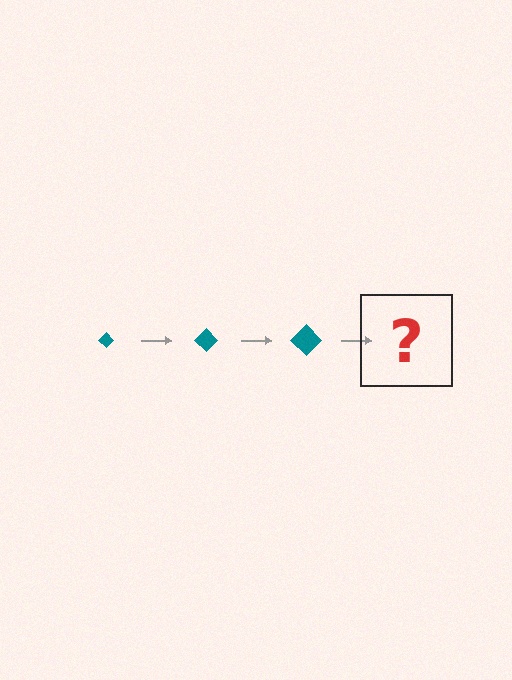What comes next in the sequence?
The next element should be a teal diamond, larger than the previous one.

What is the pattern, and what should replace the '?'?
The pattern is that the diamond gets progressively larger each step. The '?' should be a teal diamond, larger than the previous one.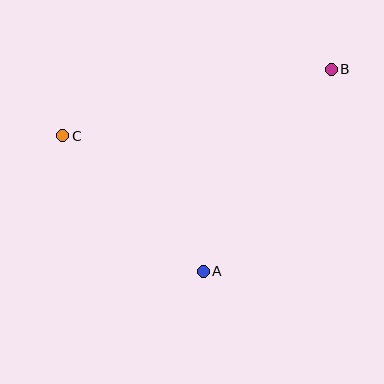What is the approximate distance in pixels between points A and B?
The distance between A and B is approximately 239 pixels.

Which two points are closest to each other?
Points A and C are closest to each other.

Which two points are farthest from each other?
Points B and C are farthest from each other.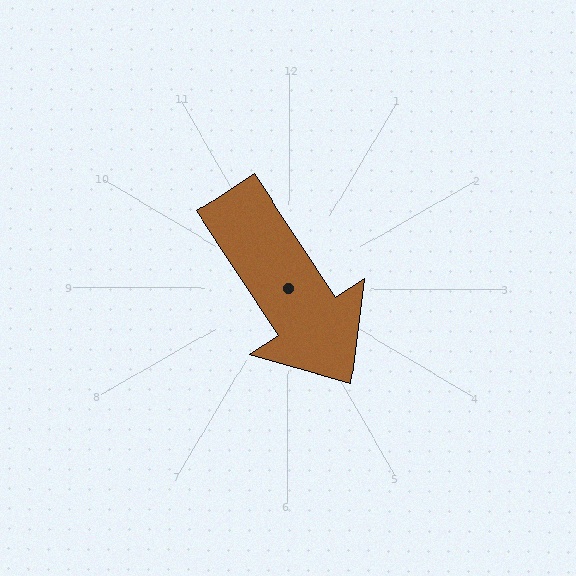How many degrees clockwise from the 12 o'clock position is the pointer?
Approximately 147 degrees.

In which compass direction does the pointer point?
Southeast.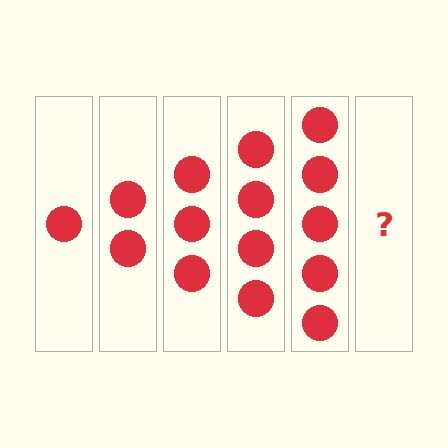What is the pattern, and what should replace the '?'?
The pattern is that each step adds one more circle. The '?' should be 6 circles.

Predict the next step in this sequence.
The next step is 6 circles.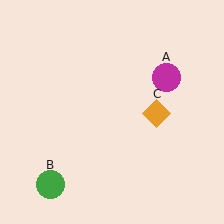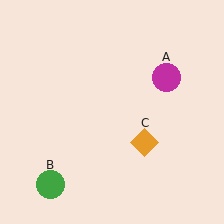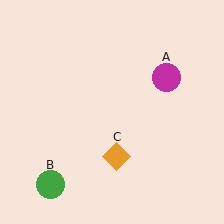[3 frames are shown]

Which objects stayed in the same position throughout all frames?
Magenta circle (object A) and green circle (object B) remained stationary.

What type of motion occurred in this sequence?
The orange diamond (object C) rotated clockwise around the center of the scene.